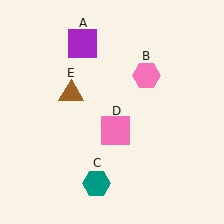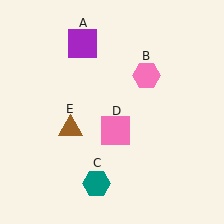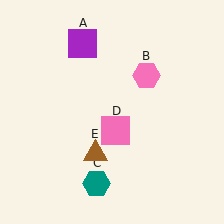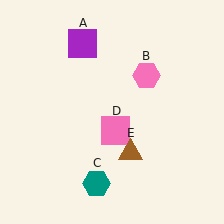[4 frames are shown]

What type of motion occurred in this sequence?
The brown triangle (object E) rotated counterclockwise around the center of the scene.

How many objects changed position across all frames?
1 object changed position: brown triangle (object E).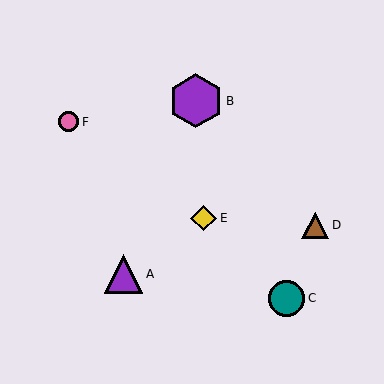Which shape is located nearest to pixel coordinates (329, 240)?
The brown triangle (labeled D) at (315, 225) is nearest to that location.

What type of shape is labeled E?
Shape E is a yellow diamond.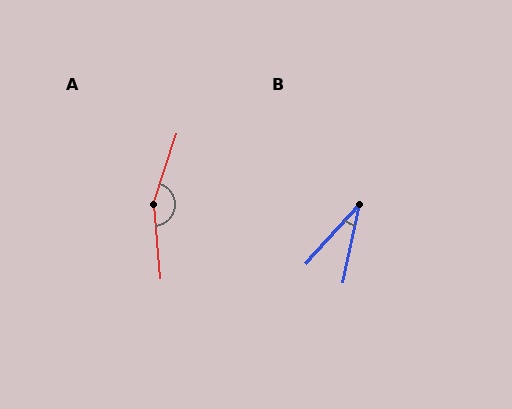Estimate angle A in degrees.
Approximately 157 degrees.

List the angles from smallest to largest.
B (30°), A (157°).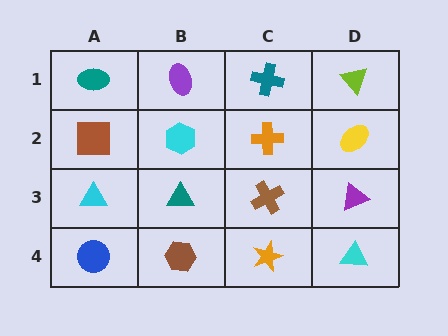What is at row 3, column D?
A purple triangle.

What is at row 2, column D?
A yellow ellipse.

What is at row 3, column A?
A cyan triangle.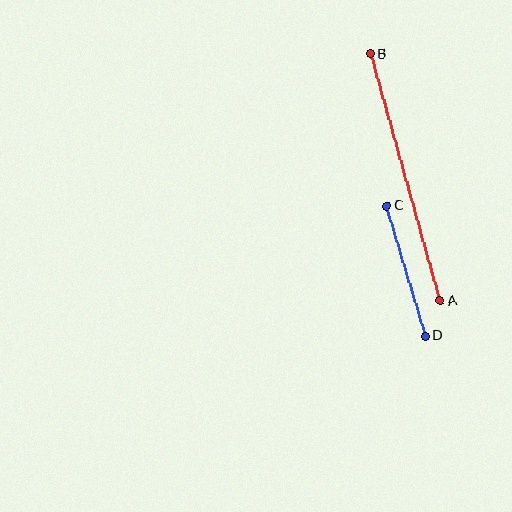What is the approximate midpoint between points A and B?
The midpoint is at approximately (405, 177) pixels.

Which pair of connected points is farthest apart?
Points A and B are farthest apart.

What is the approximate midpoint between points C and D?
The midpoint is at approximately (406, 271) pixels.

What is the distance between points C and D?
The distance is approximately 136 pixels.